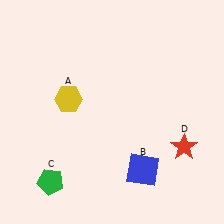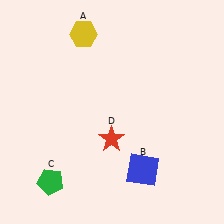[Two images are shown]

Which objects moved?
The objects that moved are: the yellow hexagon (A), the red star (D).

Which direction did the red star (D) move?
The red star (D) moved left.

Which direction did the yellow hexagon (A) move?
The yellow hexagon (A) moved up.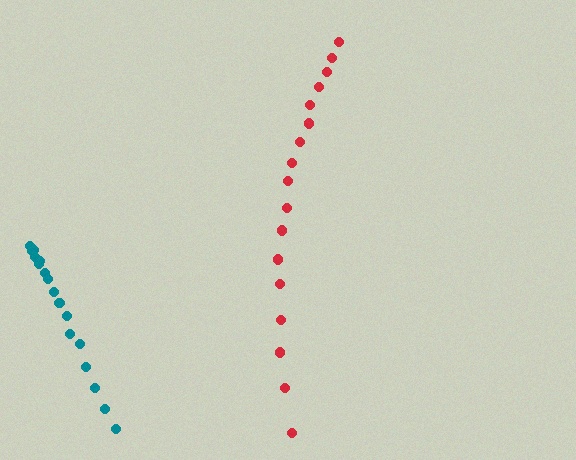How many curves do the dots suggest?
There are 2 distinct paths.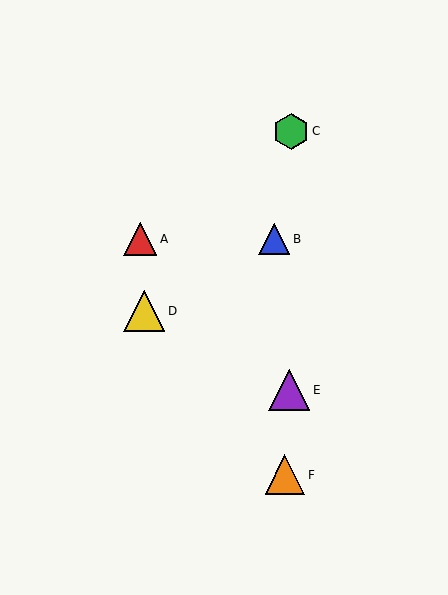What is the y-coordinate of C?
Object C is at y≈131.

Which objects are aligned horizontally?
Objects A, B are aligned horizontally.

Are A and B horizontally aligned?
Yes, both are at y≈239.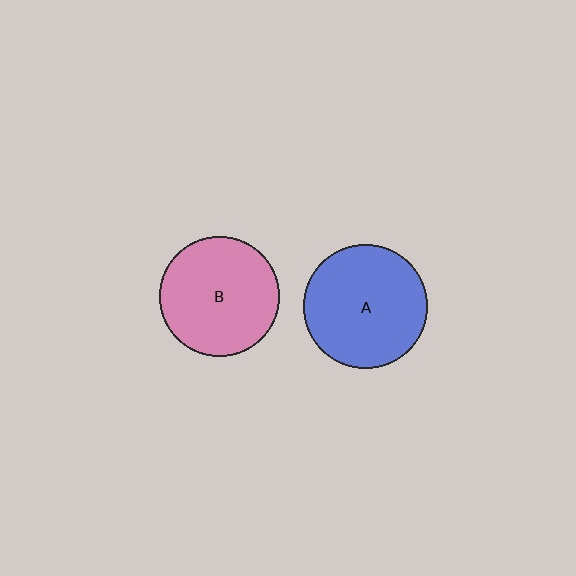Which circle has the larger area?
Circle A (blue).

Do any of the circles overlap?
No, none of the circles overlap.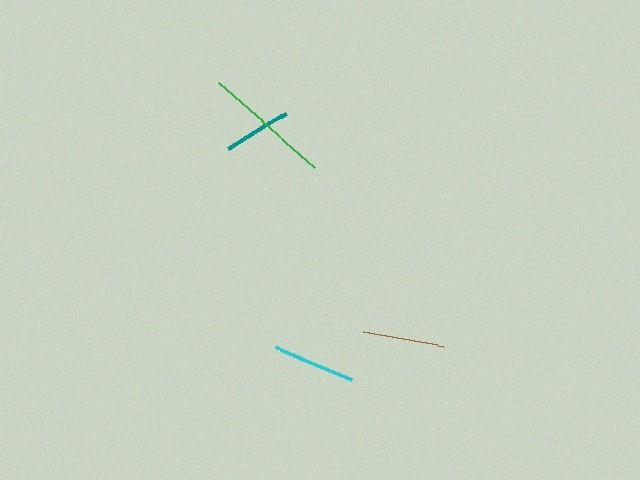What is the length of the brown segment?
The brown segment is approximately 80 pixels long.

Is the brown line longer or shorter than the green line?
The green line is longer than the brown line.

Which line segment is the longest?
The green line is the longest at approximately 128 pixels.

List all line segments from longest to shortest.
From longest to shortest: green, cyan, brown, teal.